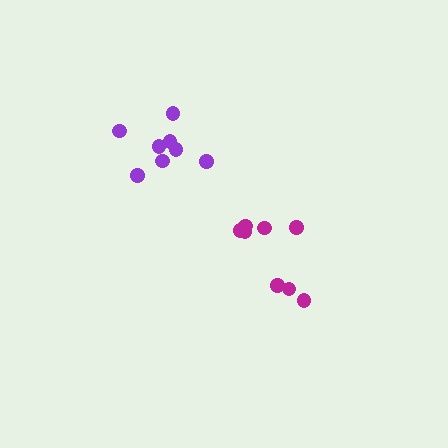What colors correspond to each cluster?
The clusters are colored: purple, magenta.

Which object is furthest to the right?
The magenta cluster is rightmost.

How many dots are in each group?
Group 1: 8 dots, Group 2: 8 dots (16 total).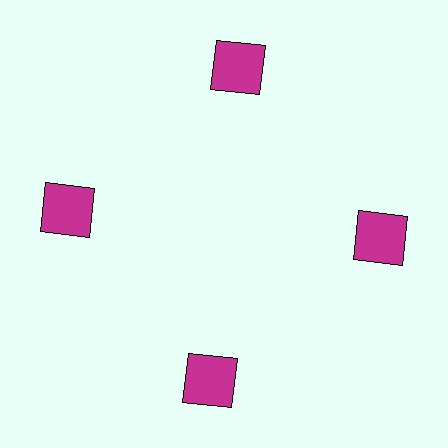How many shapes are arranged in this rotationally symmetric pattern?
There are 4 shapes, arranged in 4 groups of 1.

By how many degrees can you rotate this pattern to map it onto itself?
The pattern maps onto itself every 90 degrees of rotation.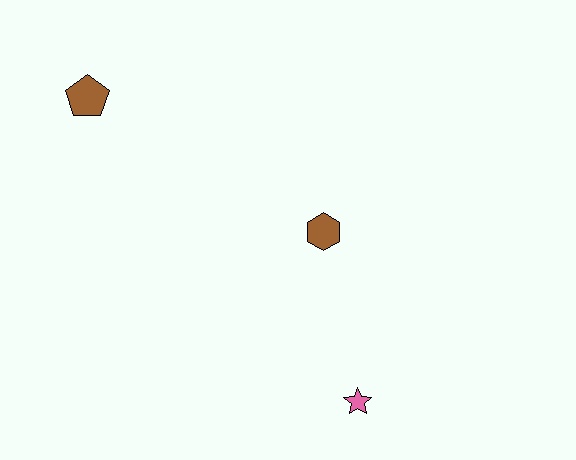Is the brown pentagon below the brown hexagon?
No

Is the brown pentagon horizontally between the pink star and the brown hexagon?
No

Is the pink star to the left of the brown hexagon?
No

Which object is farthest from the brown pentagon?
The pink star is farthest from the brown pentagon.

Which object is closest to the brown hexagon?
The pink star is closest to the brown hexagon.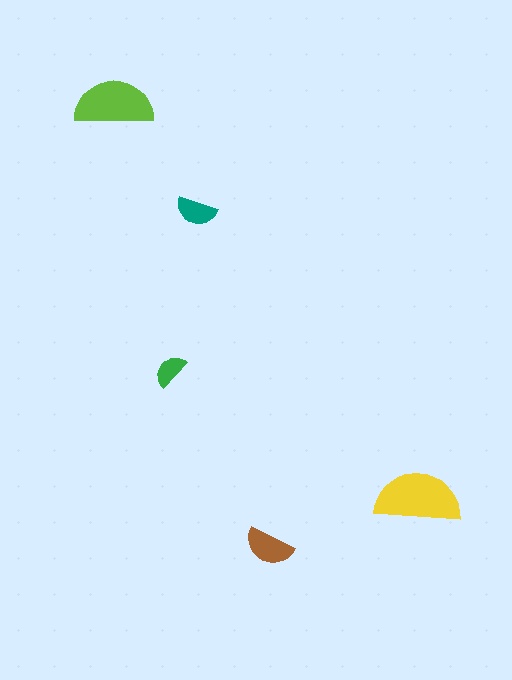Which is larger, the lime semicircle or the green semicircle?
The lime one.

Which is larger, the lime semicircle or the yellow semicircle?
The yellow one.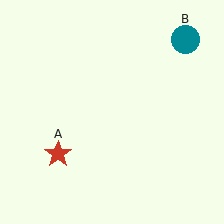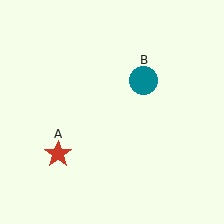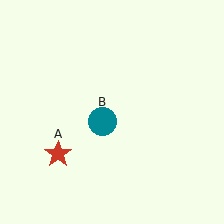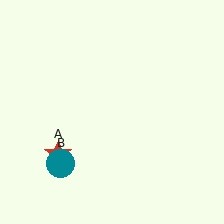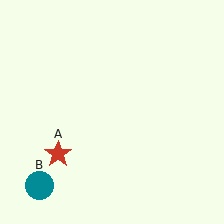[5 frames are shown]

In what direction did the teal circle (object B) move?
The teal circle (object B) moved down and to the left.